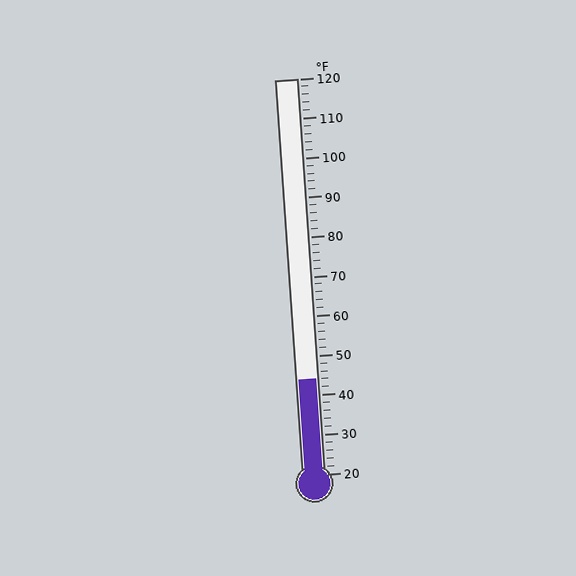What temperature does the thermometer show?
The thermometer shows approximately 44°F.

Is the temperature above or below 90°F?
The temperature is below 90°F.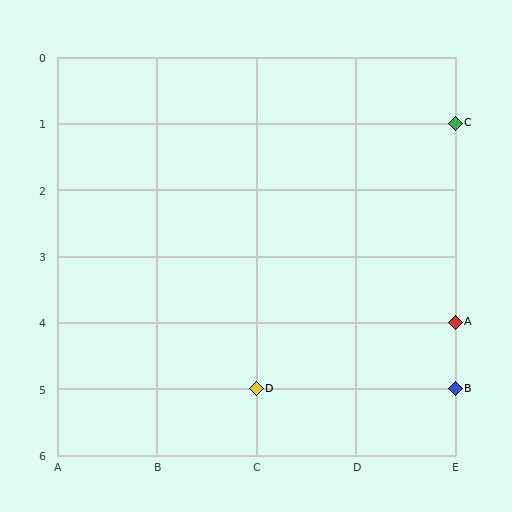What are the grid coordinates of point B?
Point B is at grid coordinates (E, 5).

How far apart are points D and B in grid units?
Points D and B are 2 columns apart.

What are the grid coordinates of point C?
Point C is at grid coordinates (E, 1).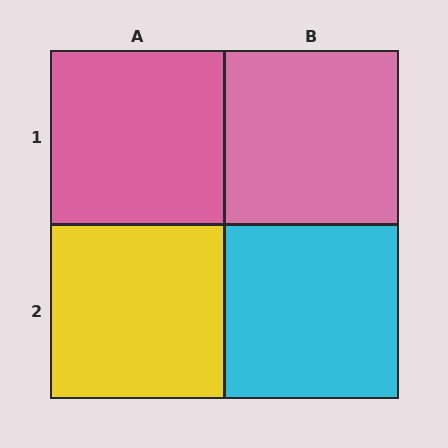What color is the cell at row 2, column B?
Cyan.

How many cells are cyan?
1 cell is cyan.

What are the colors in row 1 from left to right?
Pink, pink.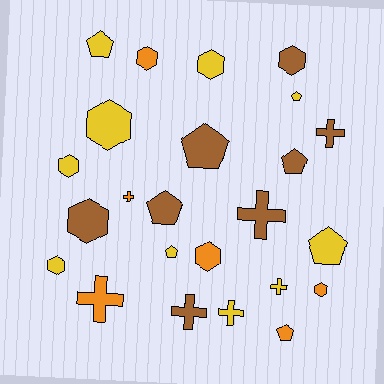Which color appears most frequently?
Yellow, with 10 objects.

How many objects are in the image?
There are 24 objects.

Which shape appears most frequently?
Hexagon, with 9 objects.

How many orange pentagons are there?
There is 1 orange pentagon.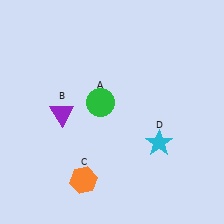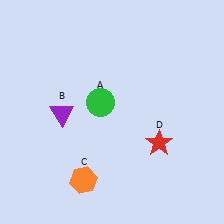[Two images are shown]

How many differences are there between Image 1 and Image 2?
There is 1 difference between the two images.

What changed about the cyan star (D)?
In Image 1, D is cyan. In Image 2, it changed to red.